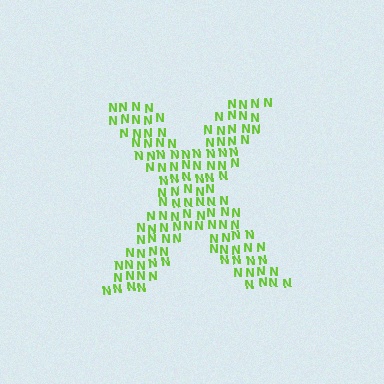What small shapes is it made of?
It is made of small letter N's.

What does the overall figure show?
The overall figure shows the letter X.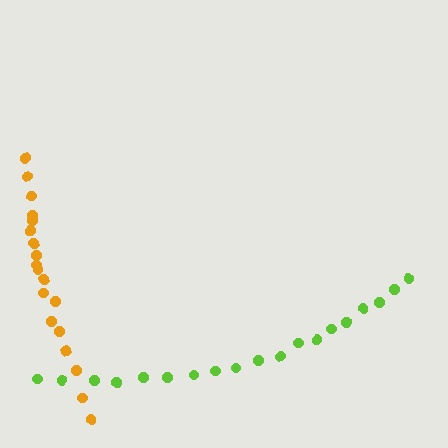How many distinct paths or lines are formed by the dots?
There are 2 distinct paths.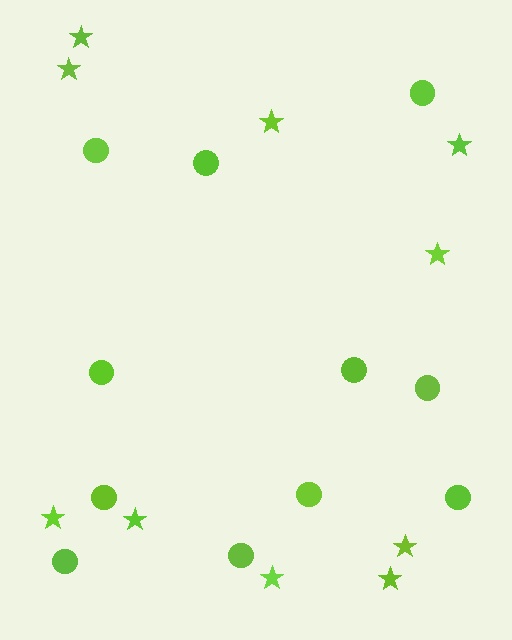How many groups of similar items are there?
There are 2 groups: one group of stars (10) and one group of circles (11).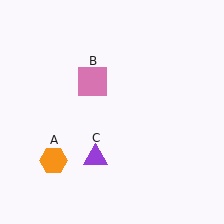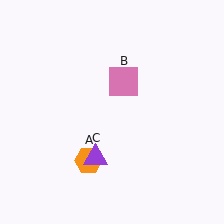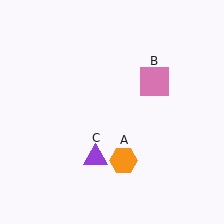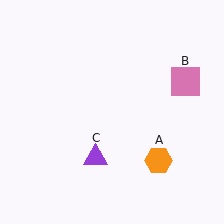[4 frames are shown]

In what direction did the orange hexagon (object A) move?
The orange hexagon (object A) moved right.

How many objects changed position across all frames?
2 objects changed position: orange hexagon (object A), pink square (object B).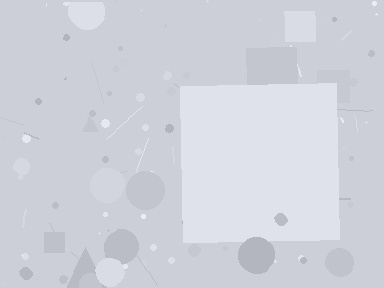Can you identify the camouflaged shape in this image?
The camouflaged shape is a square.